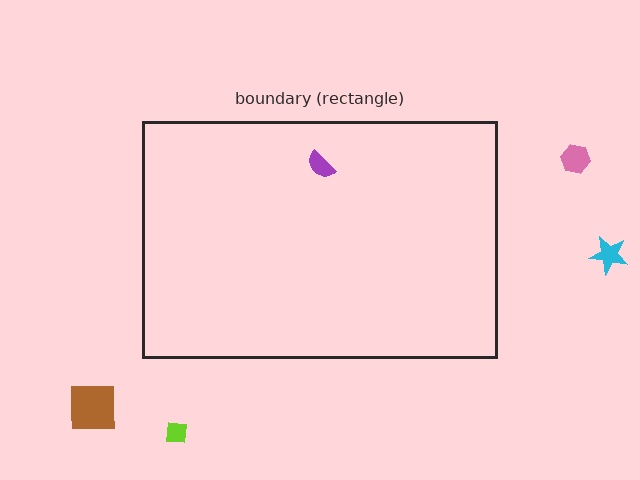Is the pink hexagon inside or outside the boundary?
Outside.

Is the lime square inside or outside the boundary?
Outside.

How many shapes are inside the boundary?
1 inside, 4 outside.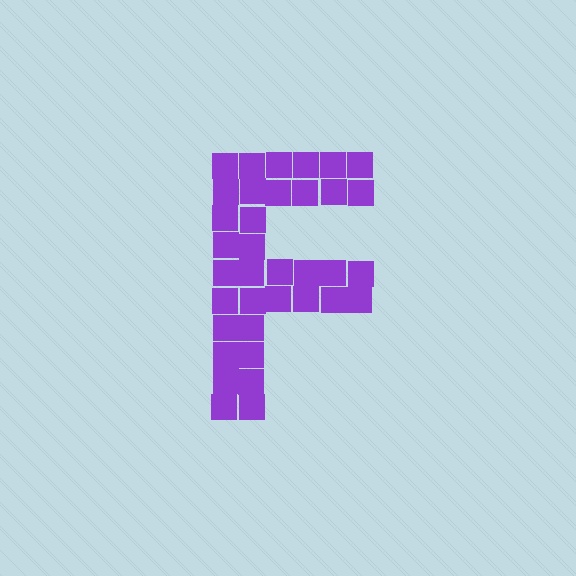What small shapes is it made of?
It is made of small squares.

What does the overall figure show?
The overall figure shows the letter F.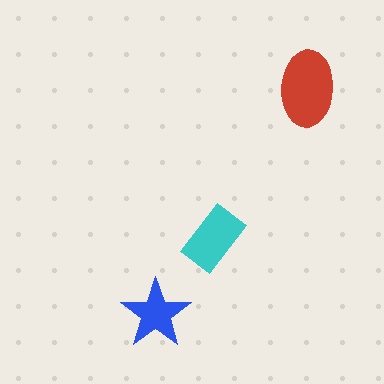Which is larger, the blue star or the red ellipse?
The red ellipse.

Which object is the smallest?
The blue star.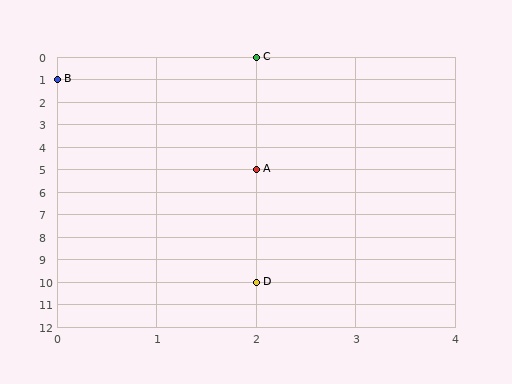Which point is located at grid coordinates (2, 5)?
Point A is at (2, 5).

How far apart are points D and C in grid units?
Points D and C are 10 rows apart.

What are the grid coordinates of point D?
Point D is at grid coordinates (2, 10).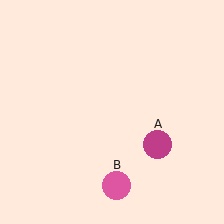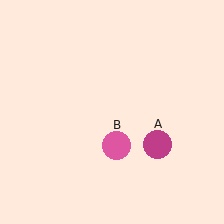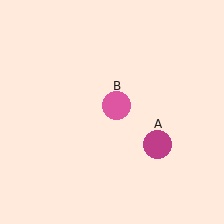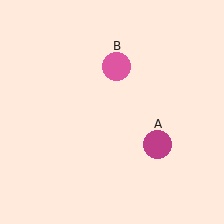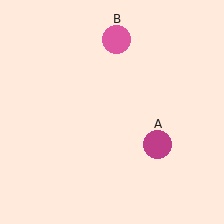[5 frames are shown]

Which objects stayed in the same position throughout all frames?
Magenta circle (object A) remained stationary.